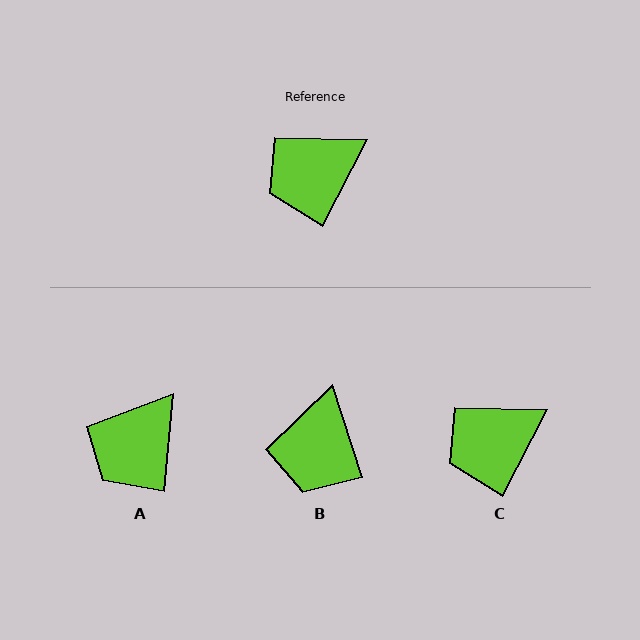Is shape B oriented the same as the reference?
No, it is off by about 46 degrees.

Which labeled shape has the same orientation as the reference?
C.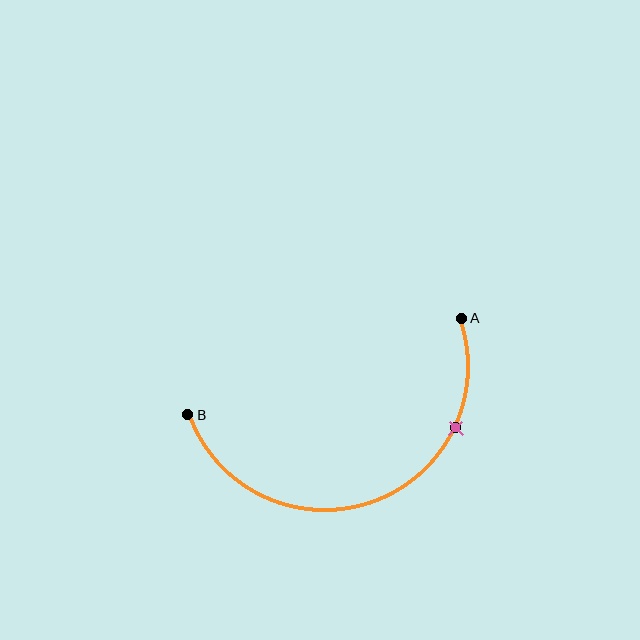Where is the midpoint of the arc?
The arc midpoint is the point on the curve farthest from the straight line joining A and B. It sits below that line.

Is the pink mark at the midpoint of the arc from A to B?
No. The pink mark lies on the arc but is closer to endpoint A. The arc midpoint would be at the point on the curve equidistant along the arc from both A and B.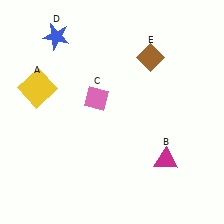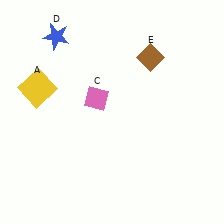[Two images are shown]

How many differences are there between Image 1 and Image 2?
There is 1 difference between the two images.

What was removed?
The magenta triangle (B) was removed in Image 2.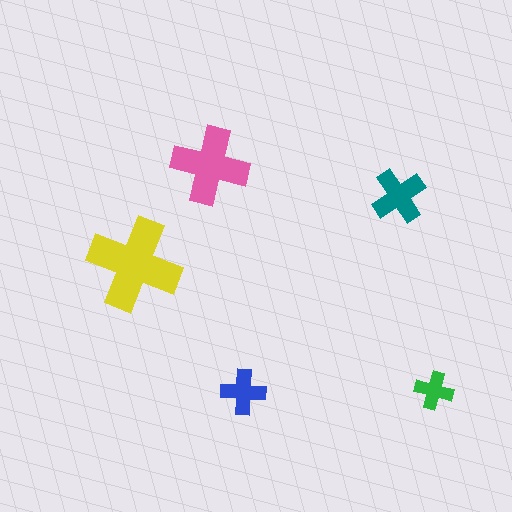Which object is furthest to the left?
The yellow cross is leftmost.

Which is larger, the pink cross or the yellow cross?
The yellow one.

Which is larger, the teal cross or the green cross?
The teal one.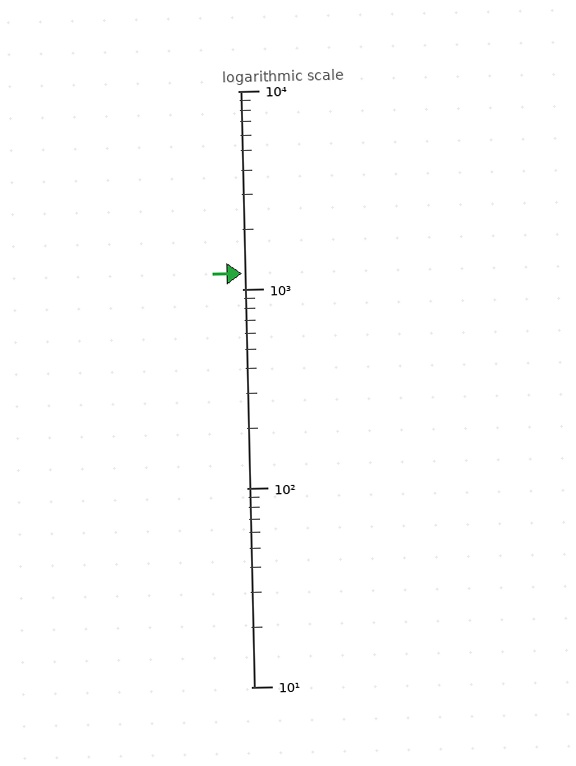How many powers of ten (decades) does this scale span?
The scale spans 3 decades, from 10 to 10000.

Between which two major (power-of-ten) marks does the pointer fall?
The pointer is between 1000 and 10000.